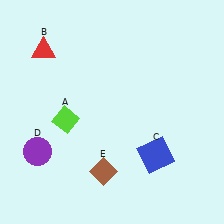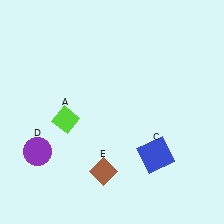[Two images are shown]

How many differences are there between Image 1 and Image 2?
There is 1 difference between the two images.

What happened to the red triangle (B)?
The red triangle (B) was removed in Image 2. It was in the top-left area of Image 1.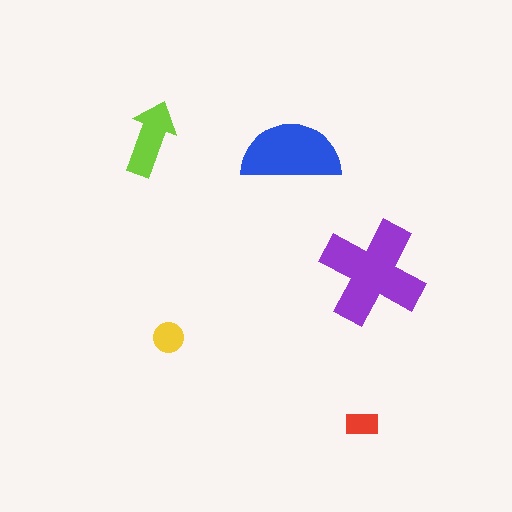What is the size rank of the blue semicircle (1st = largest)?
2nd.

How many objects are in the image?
There are 5 objects in the image.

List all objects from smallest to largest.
The red rectangle, the yellow circle, the lime arrow, the blue semicircle, the purple cross.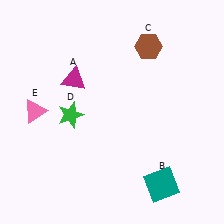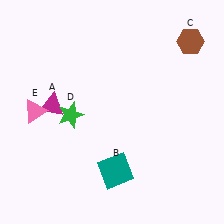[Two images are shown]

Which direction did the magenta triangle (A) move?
The magenta triangle (A) moved down.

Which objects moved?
The objects that moved are: the magenta triangle (A), the teal square (B), the brown hexagon (C).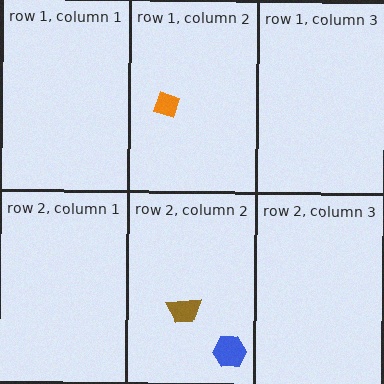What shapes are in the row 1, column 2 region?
The orange diamond.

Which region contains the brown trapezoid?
The row 2, column 2 region.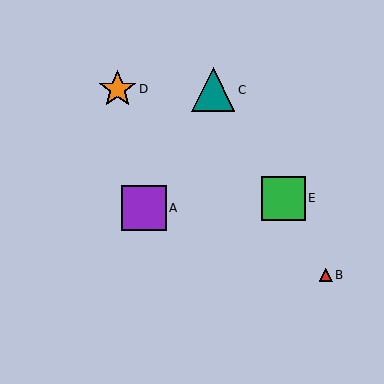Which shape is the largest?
The purple square (labeled A) is the largest.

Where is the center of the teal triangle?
The center of the teal triangle is at (213, 90).